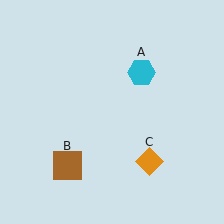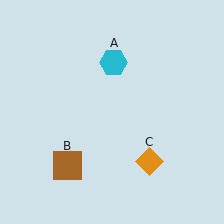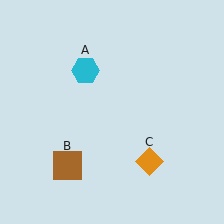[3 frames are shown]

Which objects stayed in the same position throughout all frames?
Brown square (object B) and orange diamond (object C) remained stationary.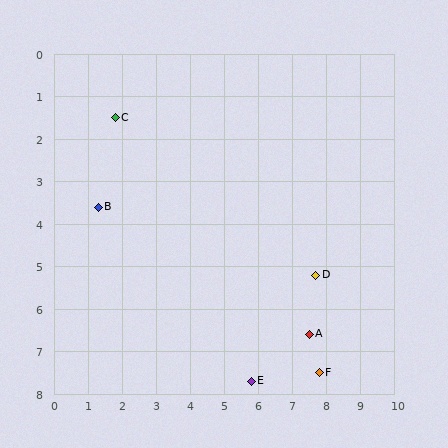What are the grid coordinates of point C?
Point C is at approximately (1.8, 1.5).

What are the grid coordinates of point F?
Point F is at approximately (7.8, 7.5).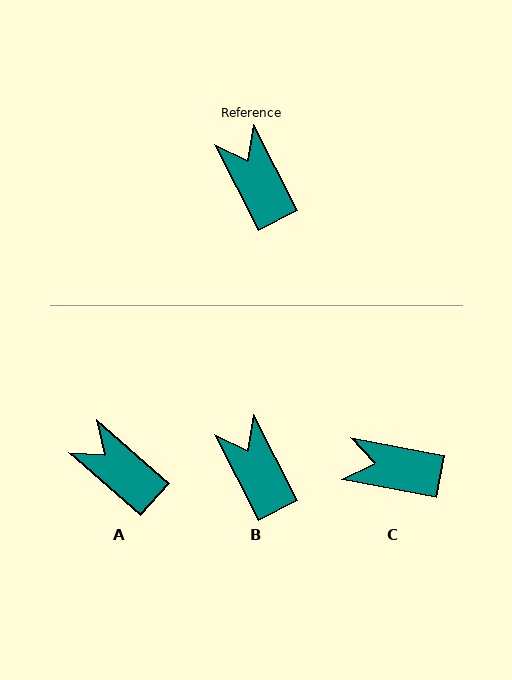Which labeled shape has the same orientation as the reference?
B.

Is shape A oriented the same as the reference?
No, it is off by about 22 degrees.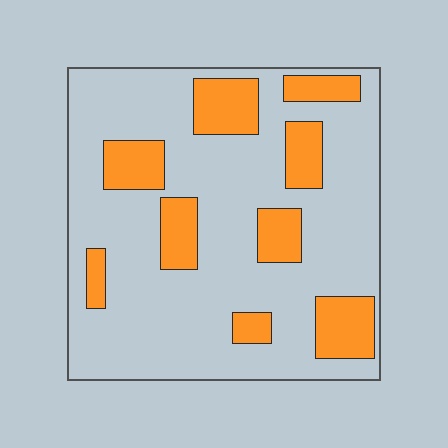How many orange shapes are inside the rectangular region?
9.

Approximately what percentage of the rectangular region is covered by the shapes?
Approximately 25%.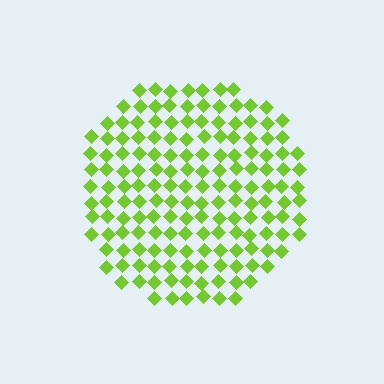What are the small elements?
The small elements are diamonds.